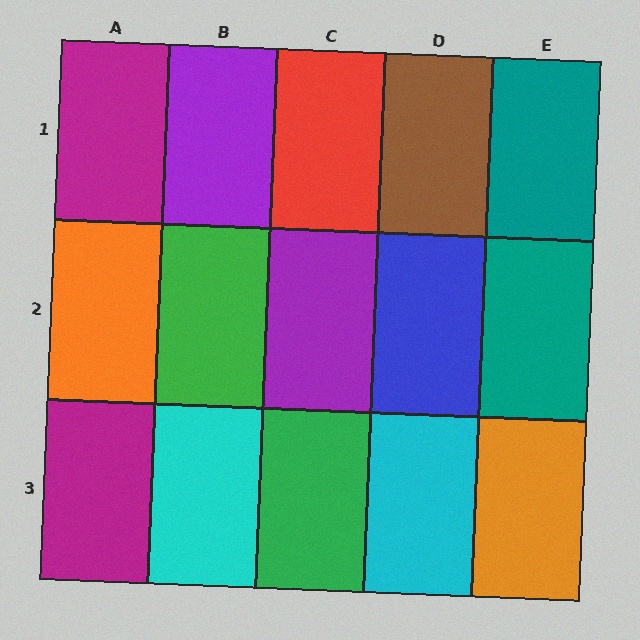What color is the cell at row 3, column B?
Cyan.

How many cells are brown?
1 cell is brown.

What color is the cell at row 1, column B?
Purple.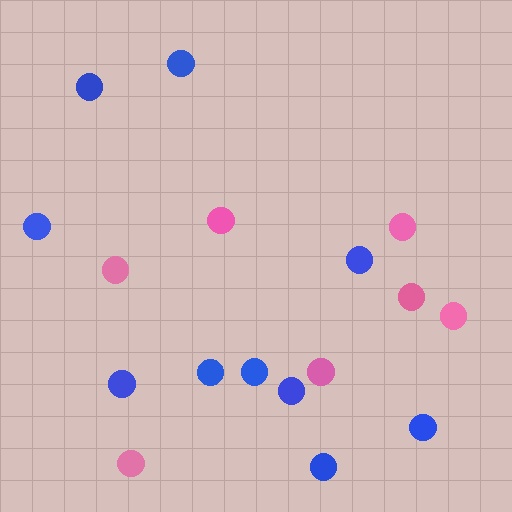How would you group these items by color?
There are 2 groups: one group of blue circles (10) and one group of pink circles (7).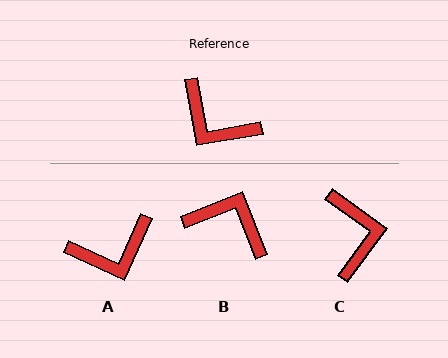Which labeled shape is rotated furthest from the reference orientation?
B, about 168 degrees away.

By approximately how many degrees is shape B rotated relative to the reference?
Approximately 168 degrees clockwise.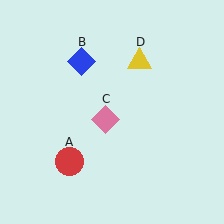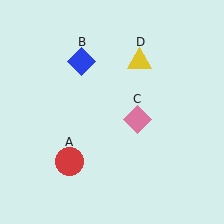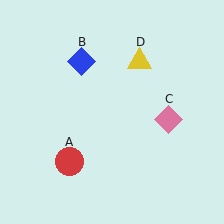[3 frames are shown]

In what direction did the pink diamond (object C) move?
The pink diamond (object C) moved right.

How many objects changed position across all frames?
1 object changed position: pink diamond (object C).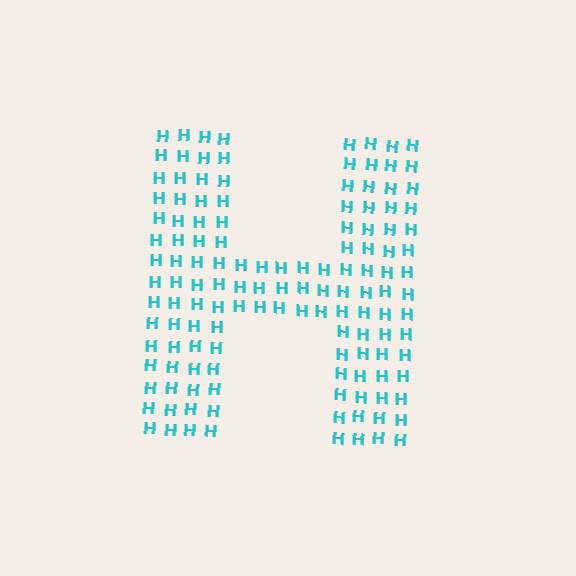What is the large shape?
The large shape is the letter H.